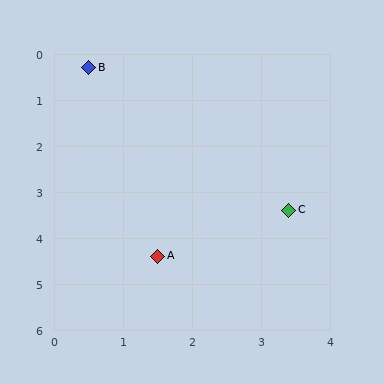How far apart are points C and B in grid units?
Points C and B are about 4.2 grid units apart.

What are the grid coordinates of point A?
Point A is at approximately (1.5, 4.4).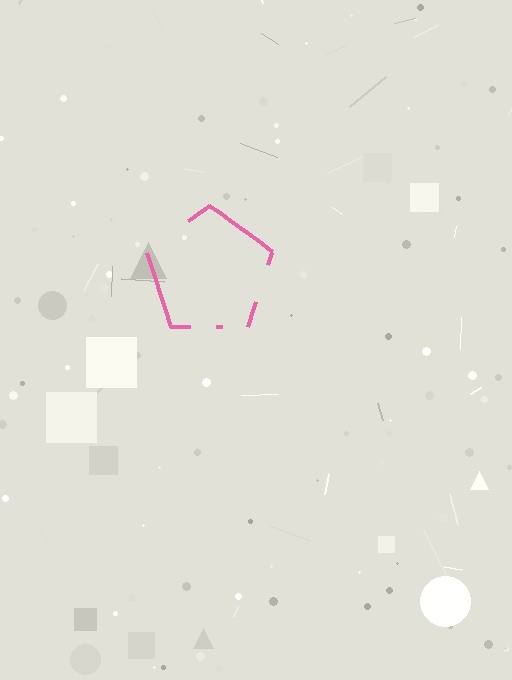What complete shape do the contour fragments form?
The contour fragments form a pentagon.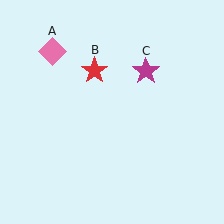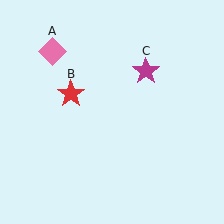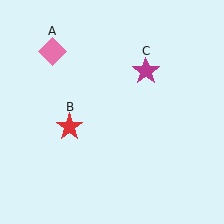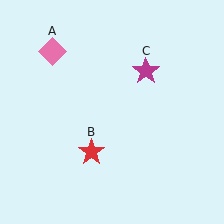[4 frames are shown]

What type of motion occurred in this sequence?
The red star (object B) rotated counterclockwise around the center of the scene.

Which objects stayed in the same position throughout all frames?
Pink diamond (object A) and magenta star (object C) remained stationary.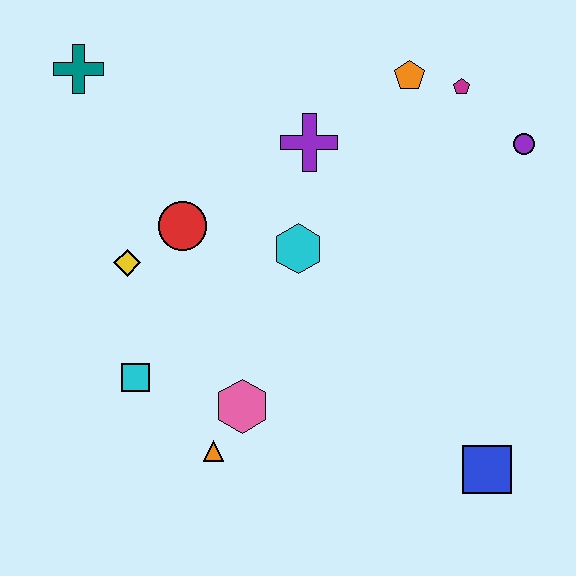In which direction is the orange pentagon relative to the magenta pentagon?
The orange pentagon is to the left of the magenta pentagon.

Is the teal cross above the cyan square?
Yes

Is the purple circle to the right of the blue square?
Yes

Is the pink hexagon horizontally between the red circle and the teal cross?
No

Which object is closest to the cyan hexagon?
The purple cross is closest to the cyan hexagon.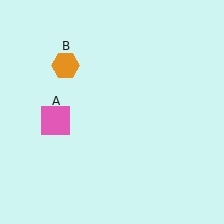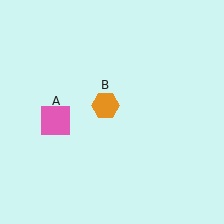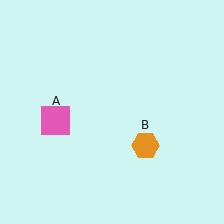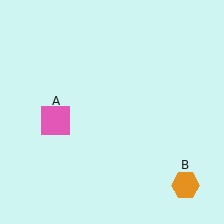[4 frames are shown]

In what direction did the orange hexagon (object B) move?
The orange hexagon (object B) moved down and to the right.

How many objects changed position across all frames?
1 object changed position: orange hexagon (object B).